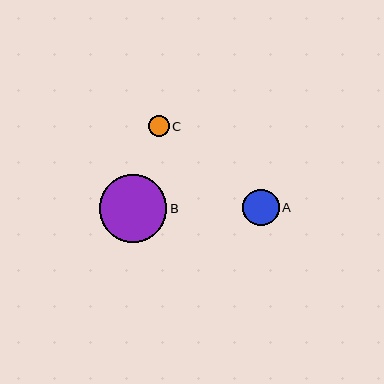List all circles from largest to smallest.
From largest to smallest: B, A, C.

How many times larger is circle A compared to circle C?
Circle A is approximately 1.7 times the size of circle C.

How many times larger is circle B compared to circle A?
Circle B is approximately 1.8 times the size of circle A.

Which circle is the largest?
Circle B is the largest with a size of approximately 68 pixels.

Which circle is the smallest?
Circle C is the smallest with a size of approximately 21 pixels.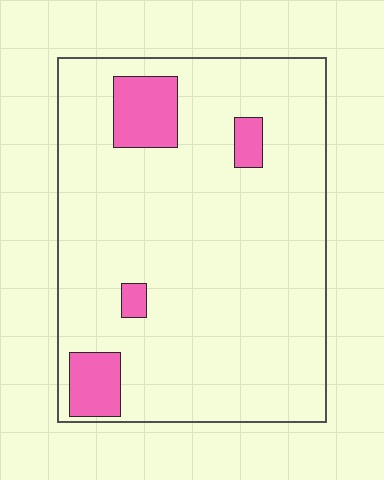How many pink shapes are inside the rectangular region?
4.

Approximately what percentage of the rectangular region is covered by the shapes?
Approximately 10%.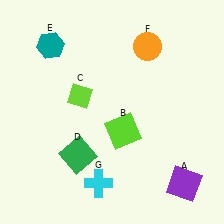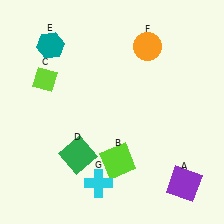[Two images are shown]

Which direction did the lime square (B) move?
The lime square (B) moved down.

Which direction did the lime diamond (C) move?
The lime diamond (C) moved left.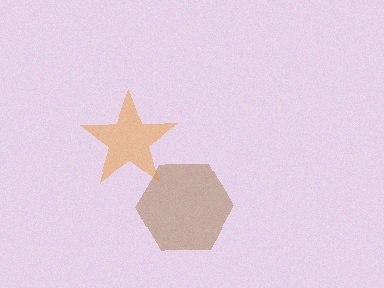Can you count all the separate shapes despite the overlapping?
Yes, there are 2 separate shapes.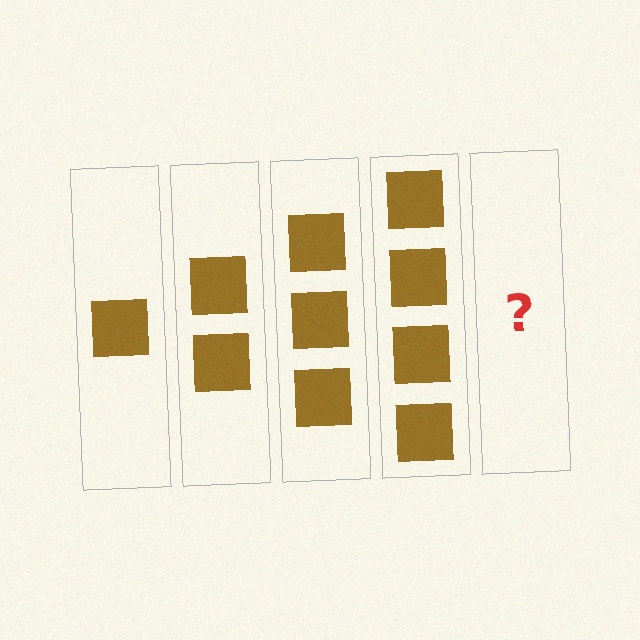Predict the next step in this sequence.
The next step is 5 squares.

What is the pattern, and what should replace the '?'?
The pattern is that each step adds one more square. The '?' should be 5 squares.